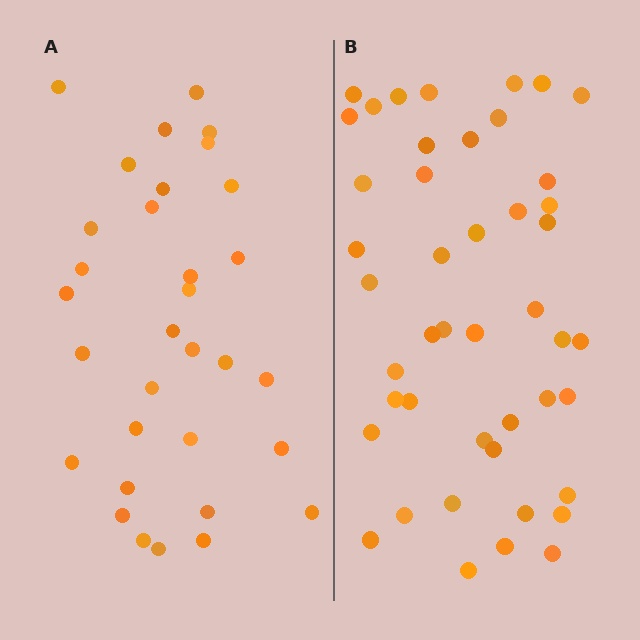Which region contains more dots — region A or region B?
Region B (the right region) has more dots.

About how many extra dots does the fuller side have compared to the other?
Region B has approximately 15 more dots than region A.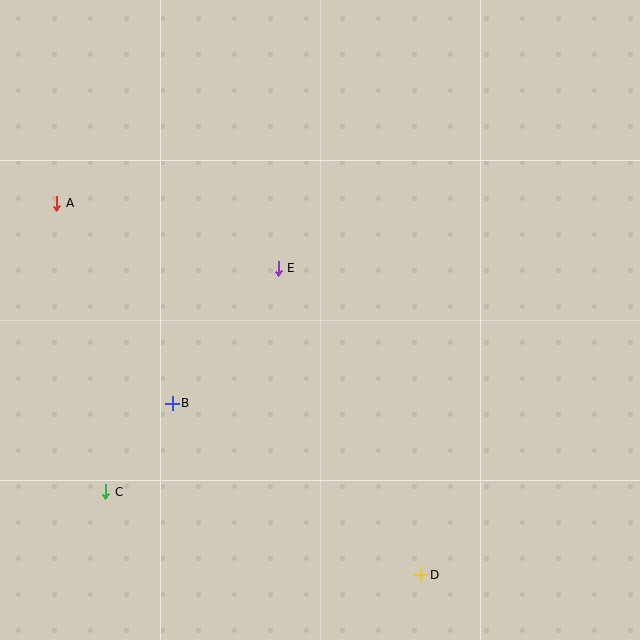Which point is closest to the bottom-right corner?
Point D is closest to the bottom-right corner.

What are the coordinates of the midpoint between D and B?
The midpoint between D and B is at (296, 489).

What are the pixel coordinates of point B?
Point B is at (172, 403).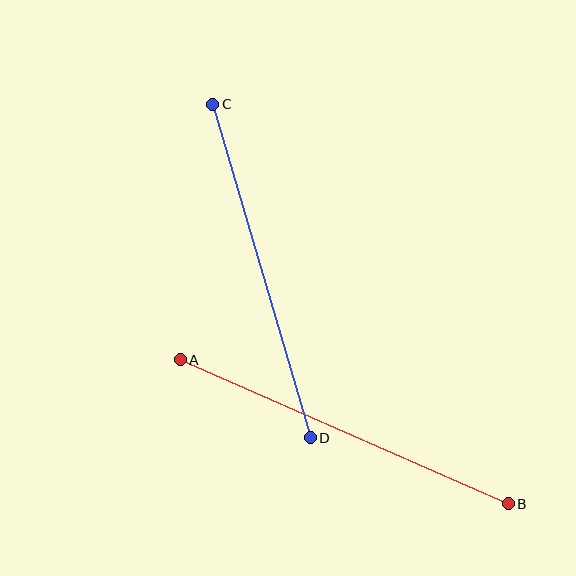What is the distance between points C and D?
The distance is approximately 348 pixels.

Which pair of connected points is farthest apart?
Points A and B are farthest apart.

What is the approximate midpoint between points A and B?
The midpoint is at approximately (344, 432) pixels.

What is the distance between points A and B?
The distance is approximately 358 pixels.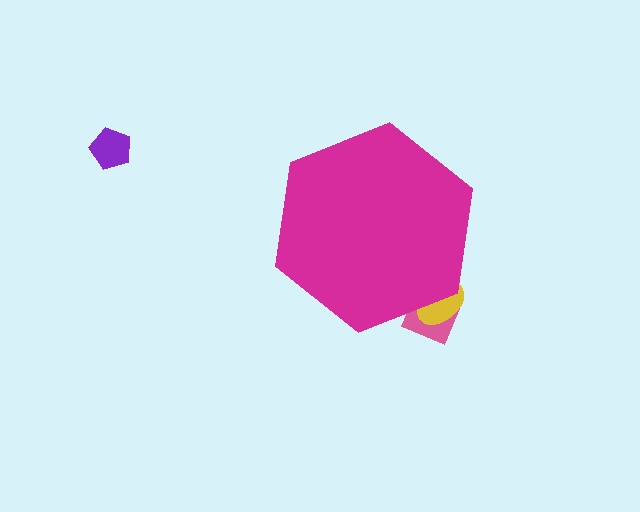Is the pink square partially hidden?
Yes, the pink square is partially hidden behind the magenta hexagon.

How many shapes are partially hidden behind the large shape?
2 shapes are partially hidden.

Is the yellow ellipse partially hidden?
Yes, the yellow ellipse is partially hidden behind the magenta hexagon.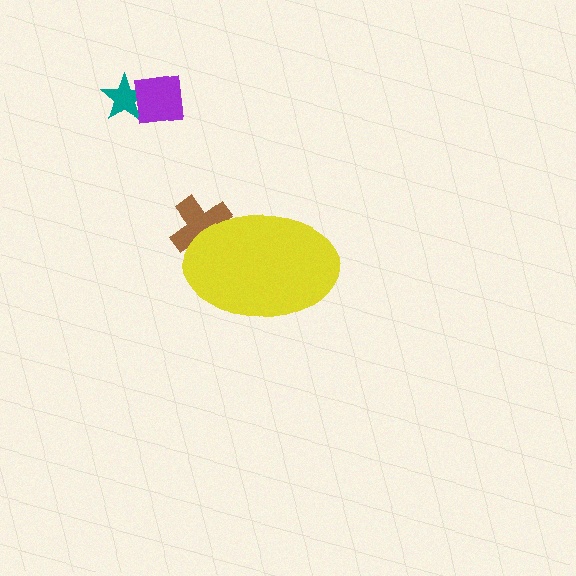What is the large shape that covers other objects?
A yellow ellipse.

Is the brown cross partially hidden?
Yes, the brown cross is partially hidden behind the yellow ellipse.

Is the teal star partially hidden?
No, the teal star is fully visible.